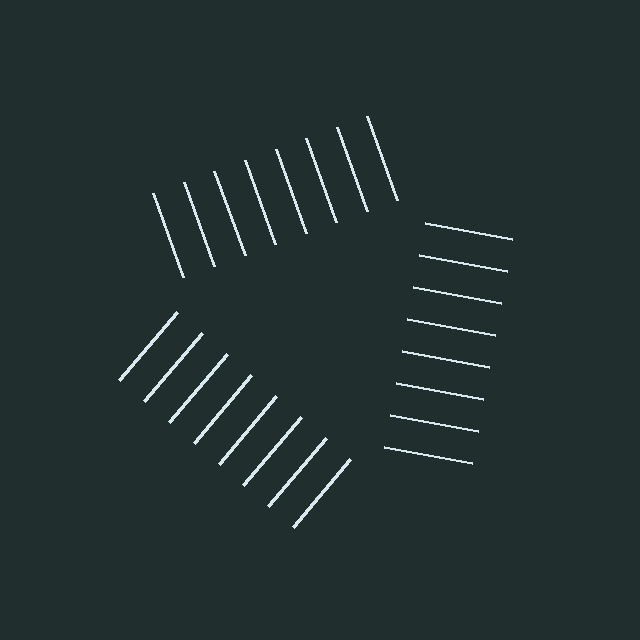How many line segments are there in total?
24 — 8 along each of the 3 edges.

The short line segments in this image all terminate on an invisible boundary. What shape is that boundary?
An illusory triangle — the line segments terminate on its edges but no continuous stroke is drawn.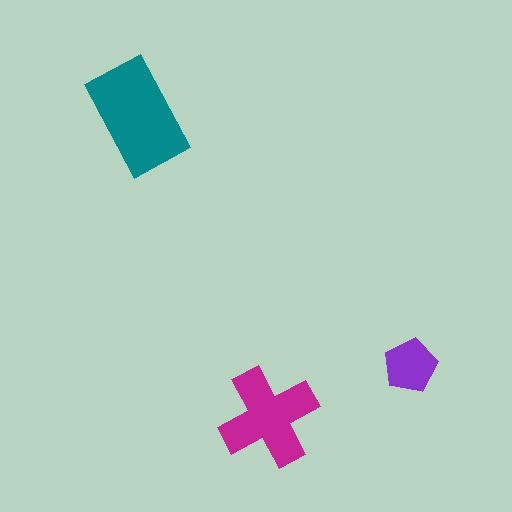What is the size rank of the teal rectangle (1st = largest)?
1st.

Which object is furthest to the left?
The teal rectangle is leftmost.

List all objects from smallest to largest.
The purple pentagon, the magenta cross, the teal rectangle.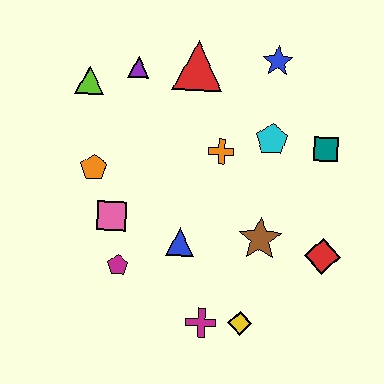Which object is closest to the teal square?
The cyan pentagon is closest to the teal square.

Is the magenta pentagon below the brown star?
Yes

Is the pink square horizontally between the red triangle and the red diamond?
No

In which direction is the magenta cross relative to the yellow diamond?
The magenta cross is to the left of the yellow diamond.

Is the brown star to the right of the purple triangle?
Yes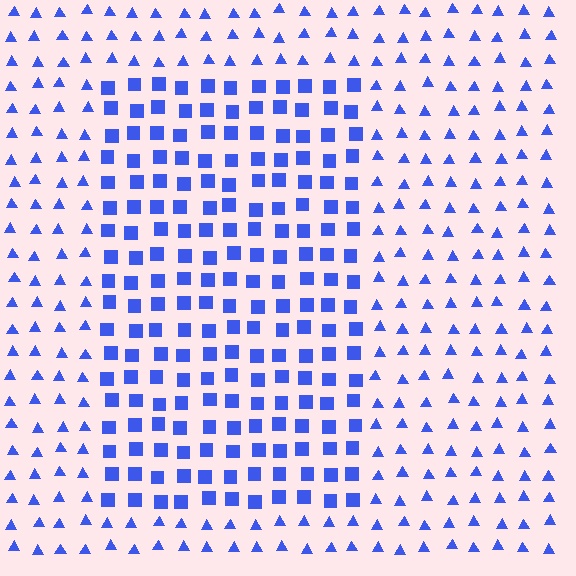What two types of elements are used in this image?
The image uses squares inside the rectangle region and triangles outside it.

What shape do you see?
I see a rectangle.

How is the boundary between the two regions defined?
The boundary is defined by a change in element shape: squares inside vs. triangles outside. All elements share the same color and spacing.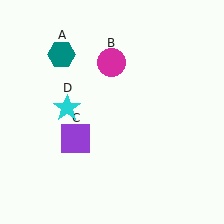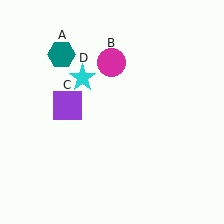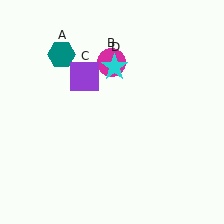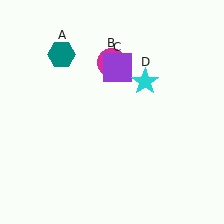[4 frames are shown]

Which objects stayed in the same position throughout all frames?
Teal hexagon (object A) and magenta circle (object B) remained stationary.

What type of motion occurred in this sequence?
The purple square (object C), cyan star (object D) rotated clockwise around the center of the scene.